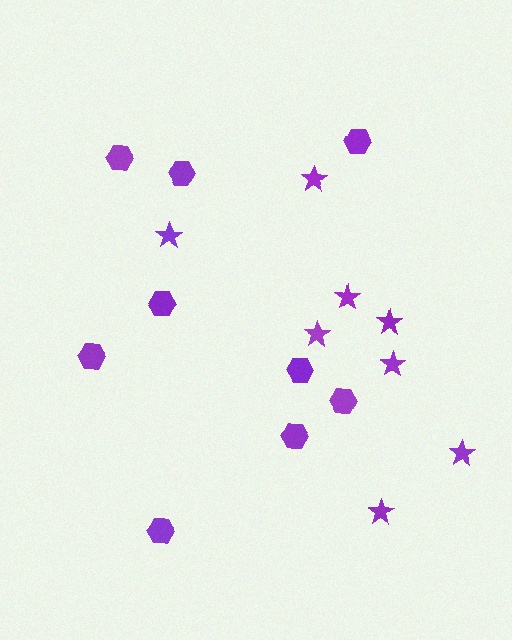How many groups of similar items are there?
There are 2 groups: one group of hexagons (9) and one group of stars (8).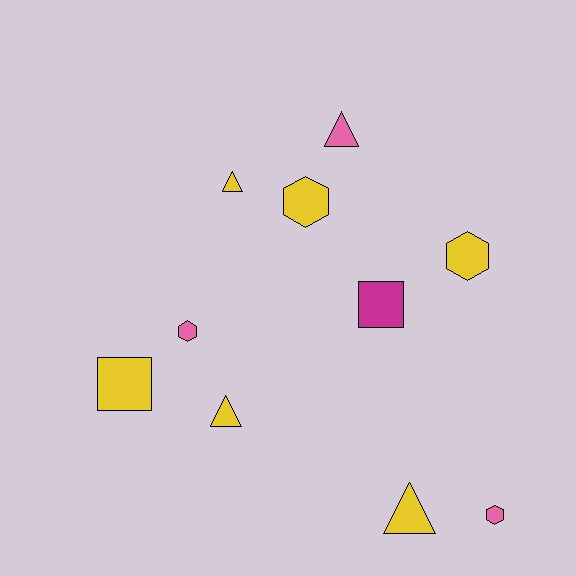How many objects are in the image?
There are 10 objects.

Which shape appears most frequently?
Hexagon, with 4 objects.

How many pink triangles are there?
There is 1 pink triangle.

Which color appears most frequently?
Yellow, with 6 objects.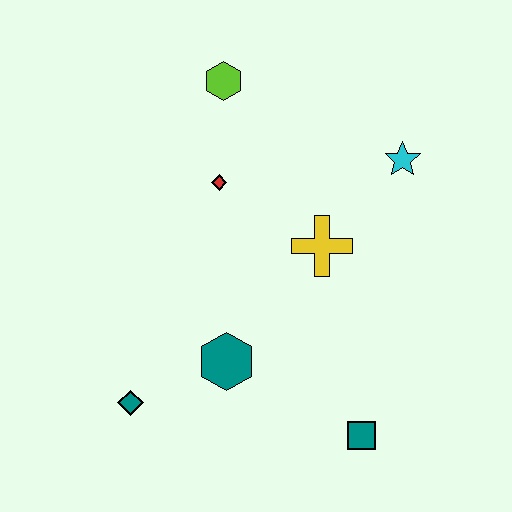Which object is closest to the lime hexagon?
The red diamond is closest to the lime hexagon.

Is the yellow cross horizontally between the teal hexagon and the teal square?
Yes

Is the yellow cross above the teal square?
Yes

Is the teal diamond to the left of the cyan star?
Yes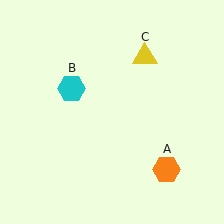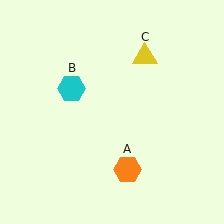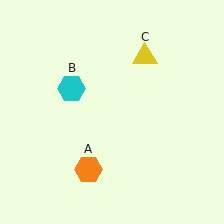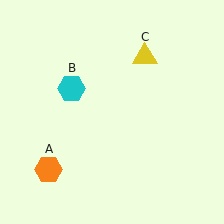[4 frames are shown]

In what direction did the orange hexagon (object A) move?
The orange hexagon (object A) moved left.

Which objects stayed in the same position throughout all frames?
Cyan hexagon (object B) and yellow triangle (object C) remained stationary.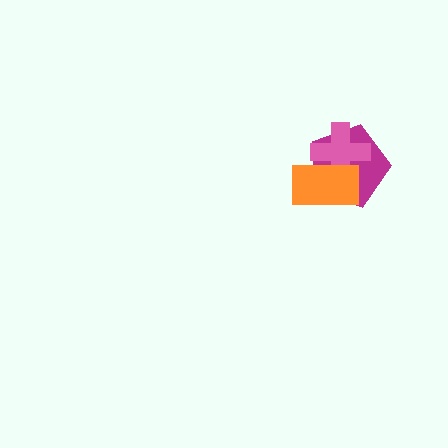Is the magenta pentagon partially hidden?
Yes, it is partially covered by another shape.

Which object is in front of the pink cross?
The orange rectangle is in front of the pink cross.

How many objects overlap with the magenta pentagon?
2 objects overlap with the magenta pentagon.